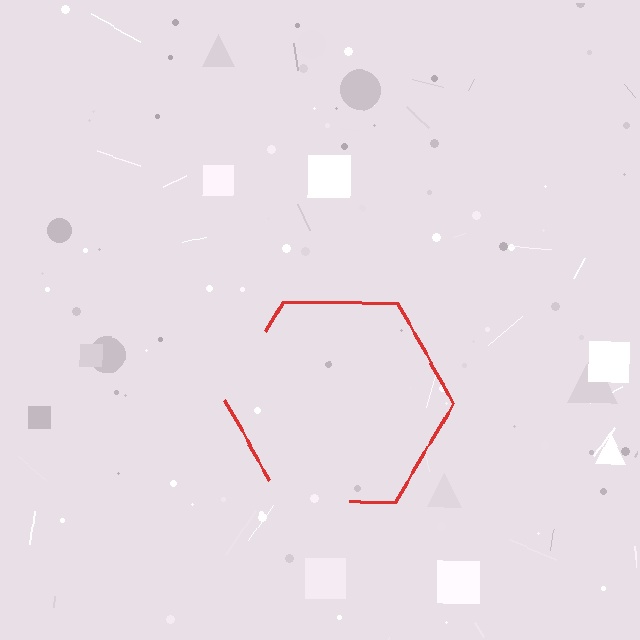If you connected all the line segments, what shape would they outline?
They would outline a hexagon.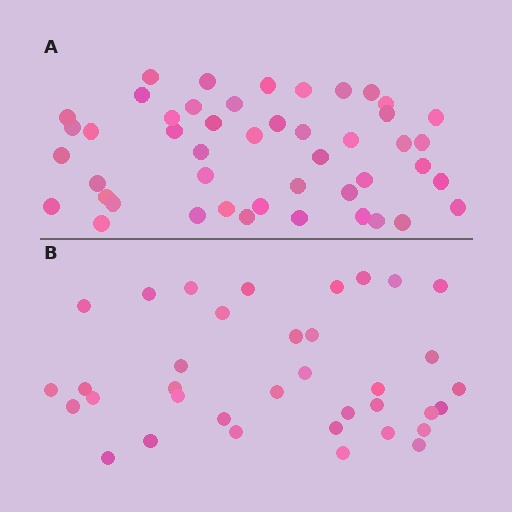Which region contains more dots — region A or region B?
Region A (the top region) has more dots.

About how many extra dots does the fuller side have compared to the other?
Region A has roughly 12 or so more dots than region B.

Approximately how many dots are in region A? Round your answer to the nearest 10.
About 50 dots. (The exact count is 47, which rounds to 50.)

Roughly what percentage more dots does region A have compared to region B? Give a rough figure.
About 30% more.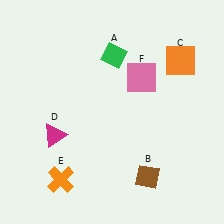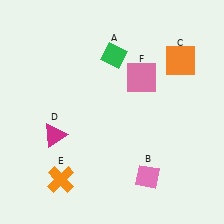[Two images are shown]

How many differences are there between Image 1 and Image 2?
There is 1 difference between the two images.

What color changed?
The diamond (B) changed from brown in Image 1 to pink in Image 2.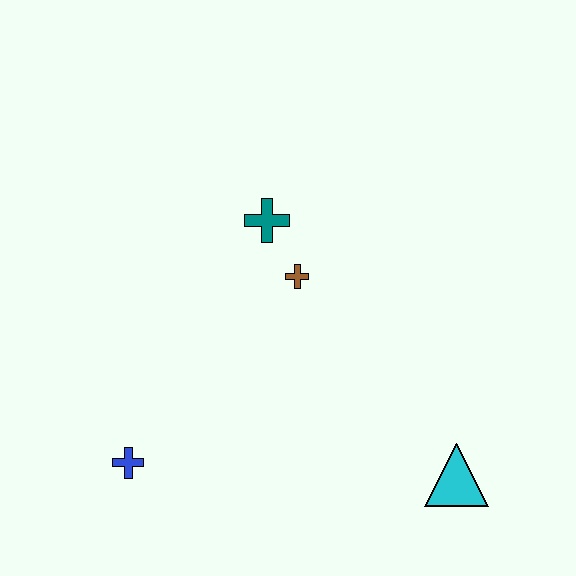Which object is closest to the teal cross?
The brown cross is closest to the teal cross.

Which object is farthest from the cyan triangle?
The blue cross is farthest from the cyan triangle.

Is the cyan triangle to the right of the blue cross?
Yes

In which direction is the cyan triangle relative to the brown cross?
The cyan triangle is below the brown cross.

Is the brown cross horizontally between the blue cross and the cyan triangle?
Yes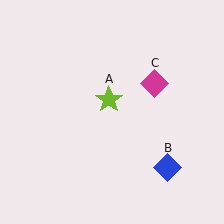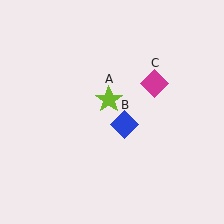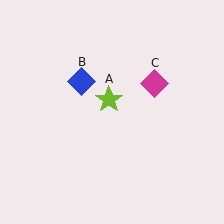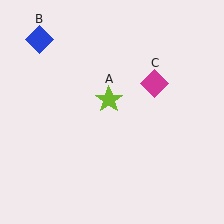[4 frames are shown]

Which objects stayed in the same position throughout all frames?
Lime star (object A) and magenta diamond (object C) remained stationary.